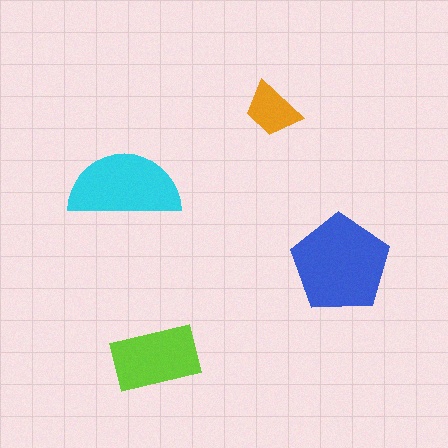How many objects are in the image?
There are 4 objects in the image.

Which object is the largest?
The blue pentagon.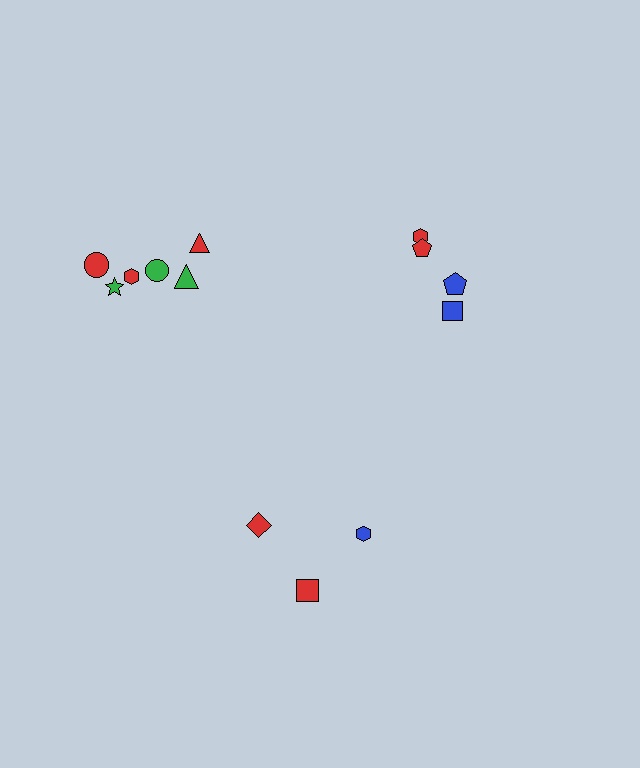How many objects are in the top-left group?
There are 6 objects.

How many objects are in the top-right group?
There are 4 objects.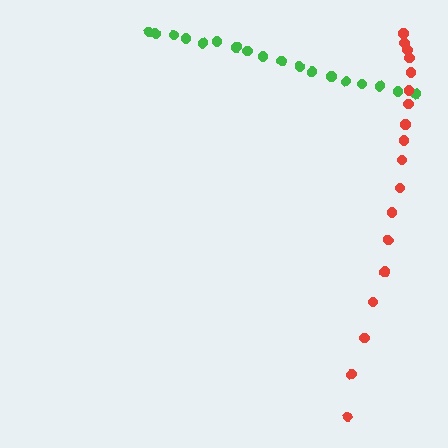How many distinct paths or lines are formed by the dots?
There are 2 distinct paths.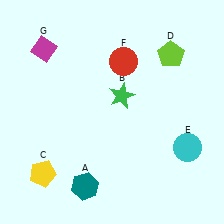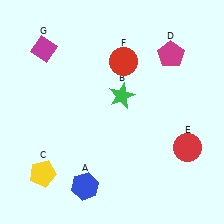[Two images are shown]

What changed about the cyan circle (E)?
In Image 1, E is cyan. In Image 2, it changed to red.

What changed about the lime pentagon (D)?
In Image 1, D is lime. In Image 2, it changed to magenta.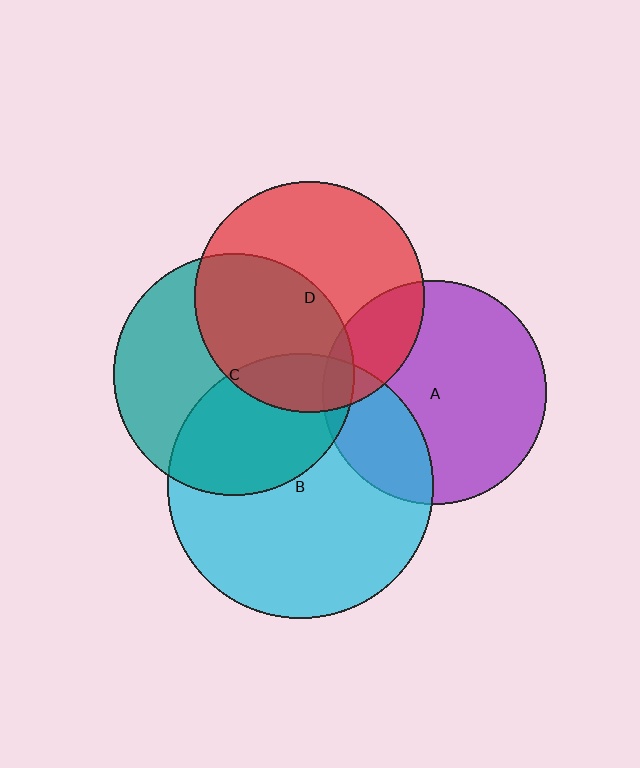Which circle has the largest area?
Circle B (cyan).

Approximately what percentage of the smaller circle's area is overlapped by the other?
Approximately 15%.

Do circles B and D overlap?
Yes.